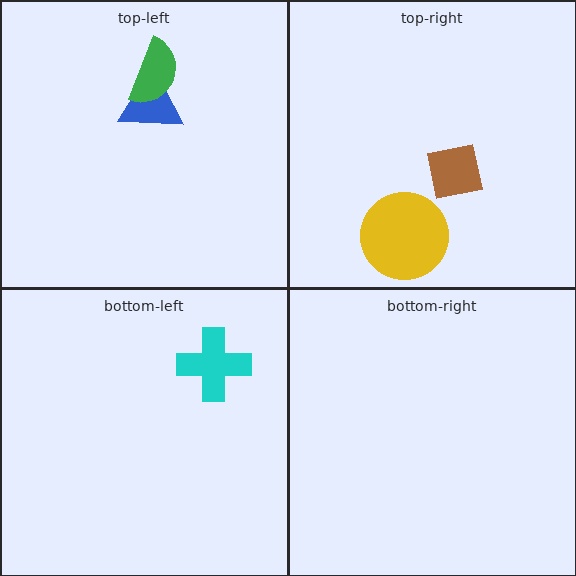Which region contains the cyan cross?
The bottom-left region.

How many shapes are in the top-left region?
2.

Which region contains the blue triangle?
The top-left region.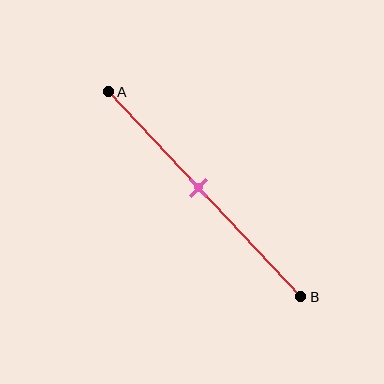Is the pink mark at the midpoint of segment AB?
No, the mark is at about 45% from A, not at the 50% midpoint.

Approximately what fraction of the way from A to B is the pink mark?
The pink mark is approximately 45% of the way from A to B.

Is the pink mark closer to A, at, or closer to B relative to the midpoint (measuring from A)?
The pink mark is closer to point A than the midpoint of segment AB.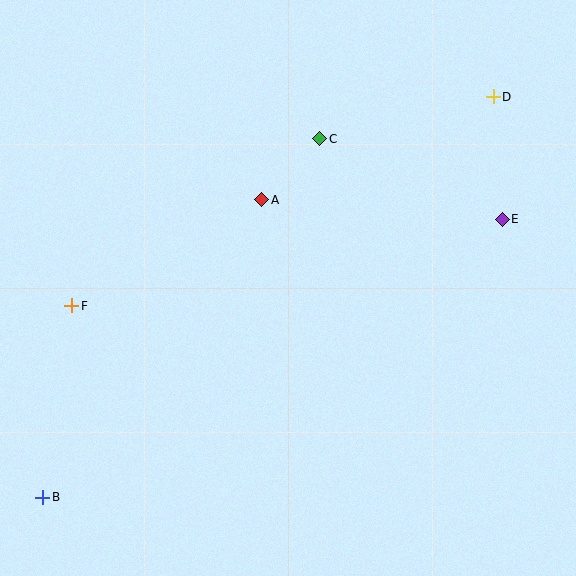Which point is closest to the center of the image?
Point A at (262, 200) is closest to the center.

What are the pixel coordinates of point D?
Point D is at (493, 97).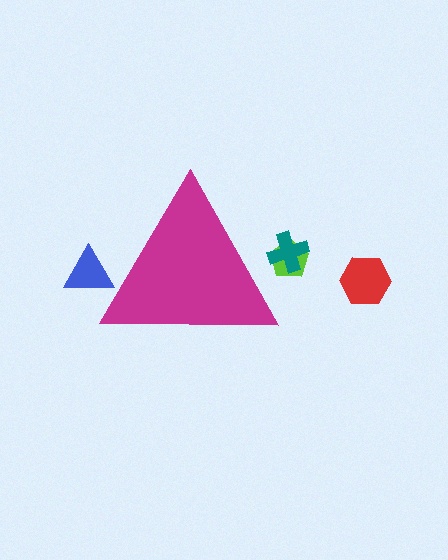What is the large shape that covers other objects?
A magenta triangle.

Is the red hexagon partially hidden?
No, the red hexagon is fully visible.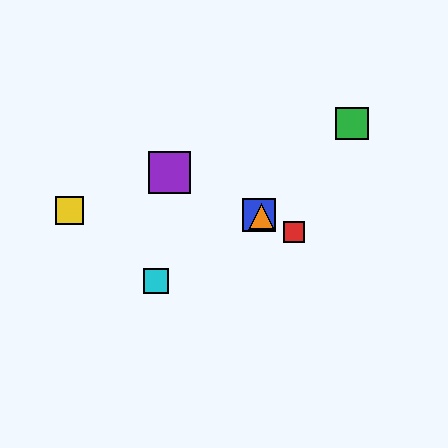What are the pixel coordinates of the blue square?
The blue square is at (259, 215).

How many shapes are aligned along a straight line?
4 shapes (the red square, the blue square, the purple square, the orange triangle) are aligned along a straight line.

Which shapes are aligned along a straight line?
The red square, the blue square, the purple square, the orange triangle are aligned along a straight line.